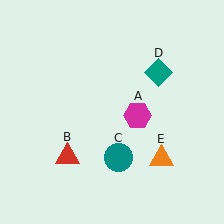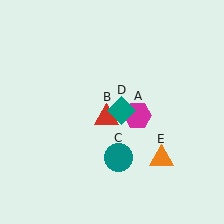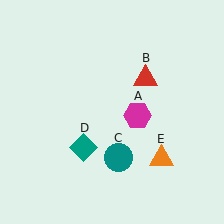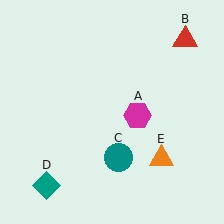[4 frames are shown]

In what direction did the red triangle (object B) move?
The red triangle (object B) moved up and to the right.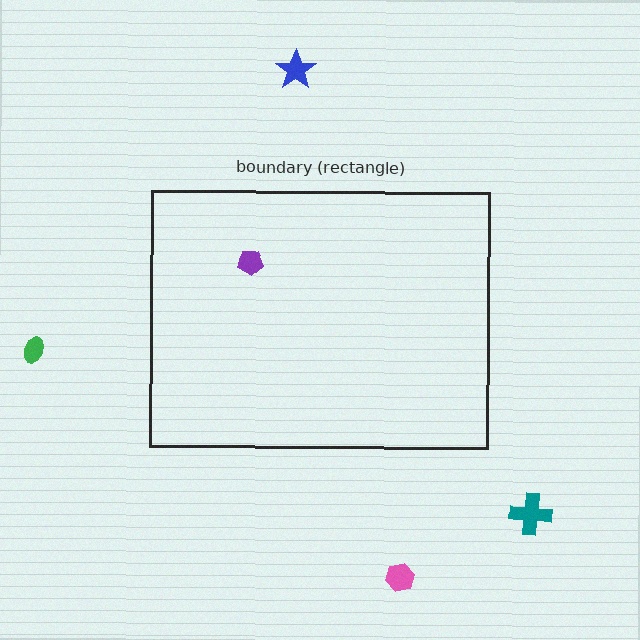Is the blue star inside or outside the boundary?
Outside.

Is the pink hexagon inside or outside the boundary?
Outside.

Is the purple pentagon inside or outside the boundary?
Inside.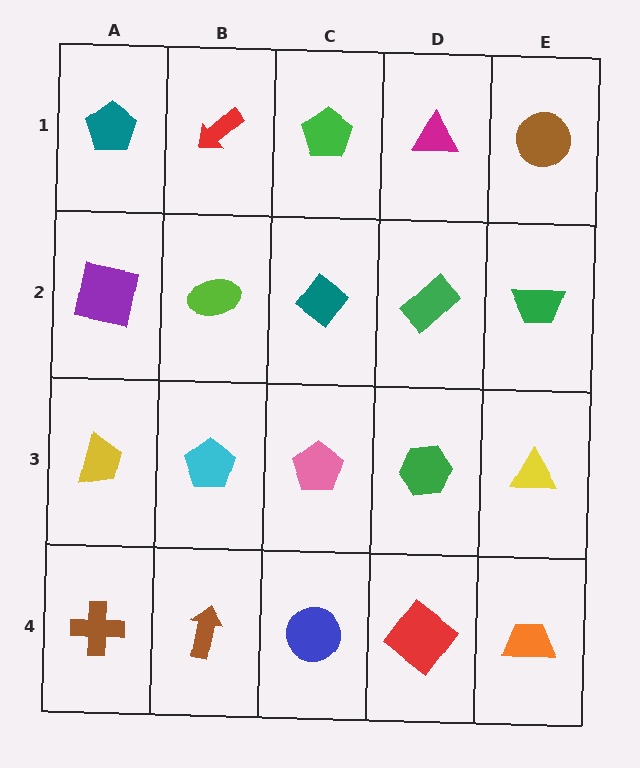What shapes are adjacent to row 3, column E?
A green trapezoid (row 2, column E), an orange trapezoid (row 4, column E), a green hexagon (row 3, column D).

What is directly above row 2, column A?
A teal pentagon.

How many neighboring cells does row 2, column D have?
4.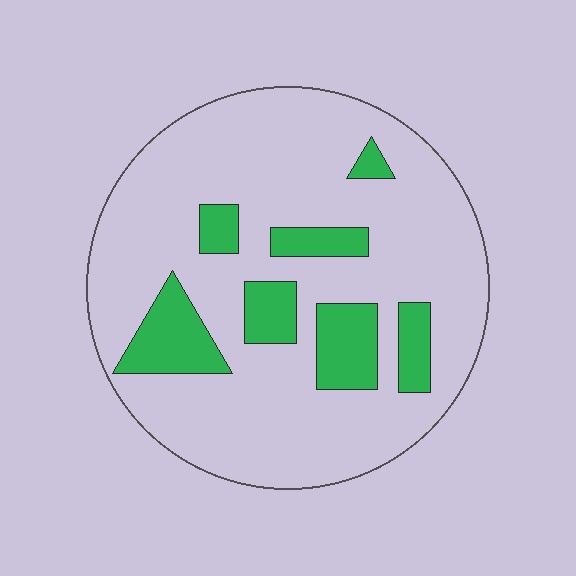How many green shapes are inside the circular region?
7.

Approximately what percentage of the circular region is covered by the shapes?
Approximately 20%.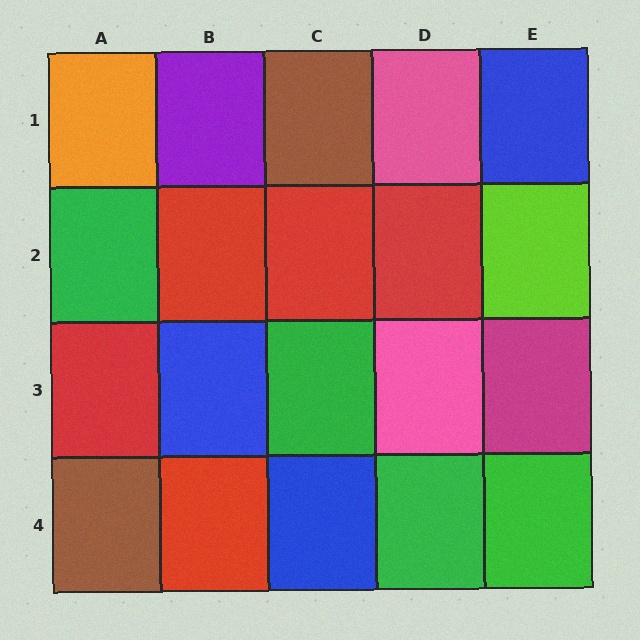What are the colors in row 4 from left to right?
Brown, red, blue, green, green.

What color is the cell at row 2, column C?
Red.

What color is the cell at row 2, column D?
Red.